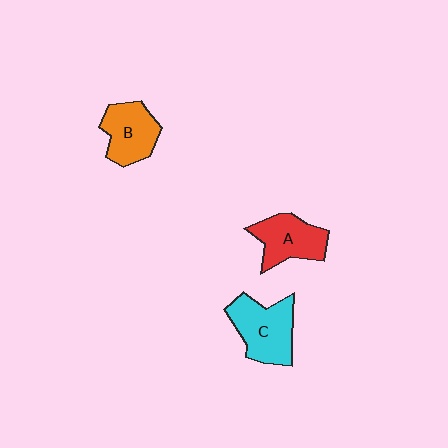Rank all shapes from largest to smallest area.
From largest to smallest: C (cyan), A (red), B (orange).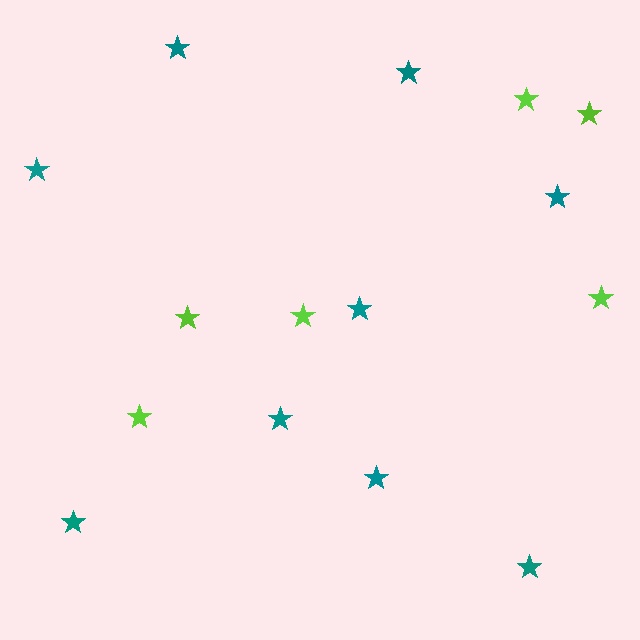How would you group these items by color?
There are 2 groups: one group of teal stars (9) and one group of lime stars (6).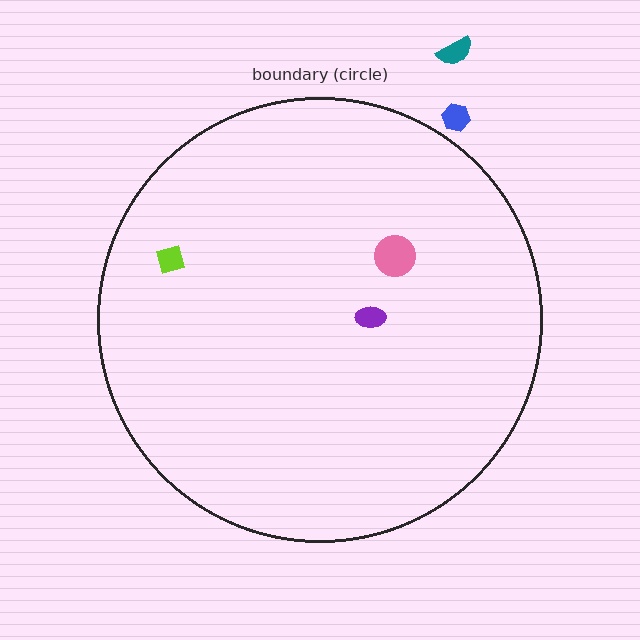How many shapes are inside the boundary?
3 inside, 2 outside.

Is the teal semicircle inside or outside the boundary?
Outside.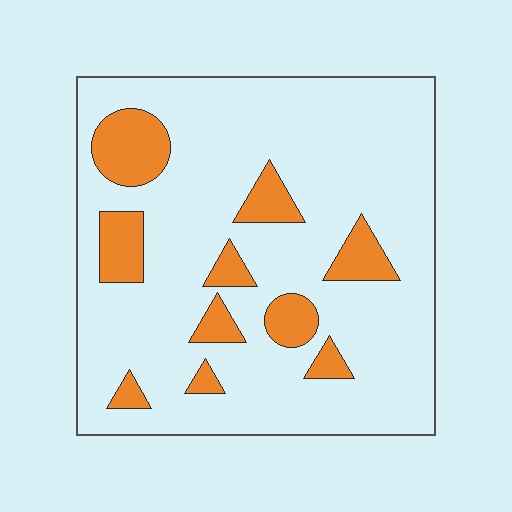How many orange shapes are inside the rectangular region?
10.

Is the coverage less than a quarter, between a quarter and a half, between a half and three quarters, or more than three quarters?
Less than a quarter.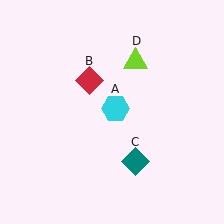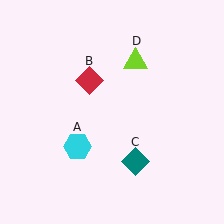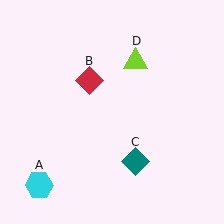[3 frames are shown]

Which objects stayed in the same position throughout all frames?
Red diamond (object B) and teal diamond (object C) and lime triangle (object D) remained stationary.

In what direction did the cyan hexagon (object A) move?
The cyan hexagon (object A) moved down and to the left.